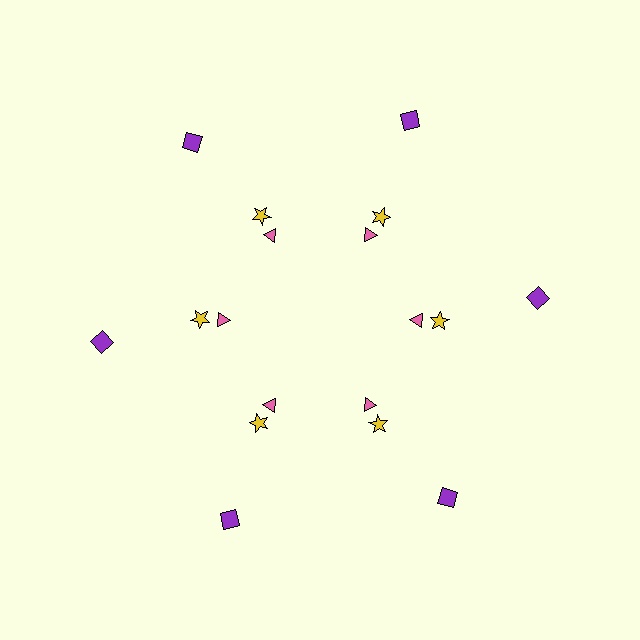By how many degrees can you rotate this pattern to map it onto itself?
The pattern maps onto itself every 60 degrees of rotation.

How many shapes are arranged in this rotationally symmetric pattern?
There are 18 shapes, arranged in 6 groups of 3.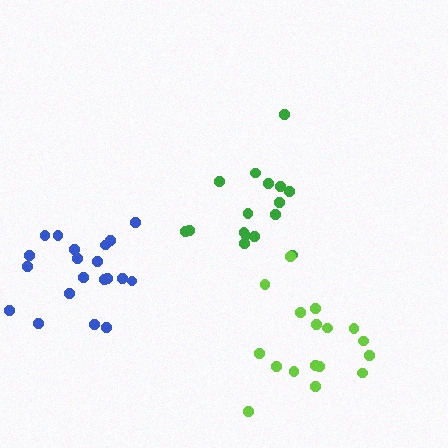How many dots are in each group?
Group 1: 16 dots, Group 2: 17 dots, Group 3: 20 dots (53 total).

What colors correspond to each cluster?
The clusters are colored: green, lime, blue.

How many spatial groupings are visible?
There are 3 spatial groupings.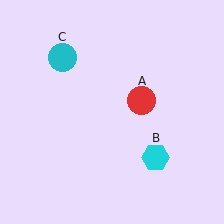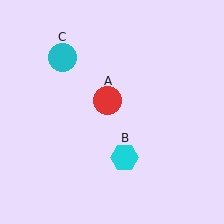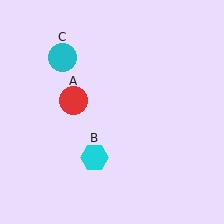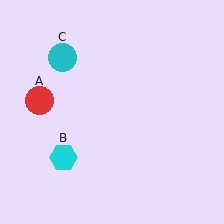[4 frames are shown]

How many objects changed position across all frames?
2 objects changed position: red circle (object A), cyan hexagon (object B).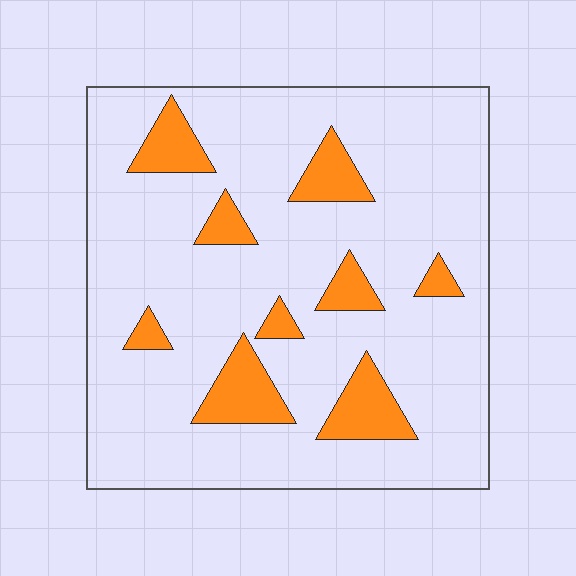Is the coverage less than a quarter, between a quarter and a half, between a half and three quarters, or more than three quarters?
Less than a quarter.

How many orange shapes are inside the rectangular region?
9.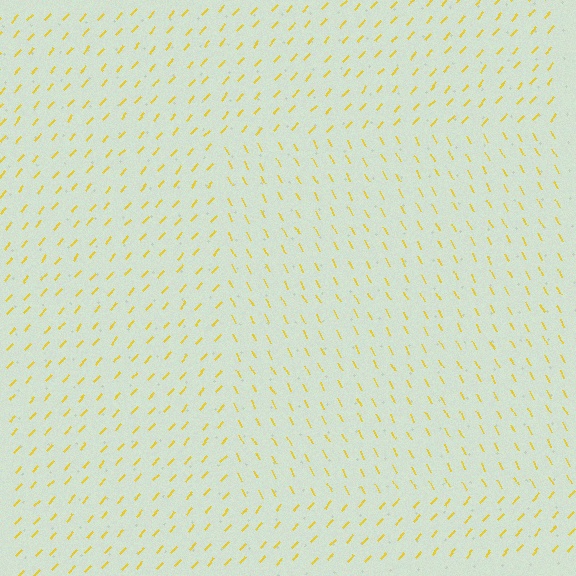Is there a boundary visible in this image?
Yes, there is a texture boundary formed by a change in line orientation.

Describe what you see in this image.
The image is filled with small yellow line segments. A rectangle region in the image has lines oriented differently from the surrounding lines, creating a visible texture boundary.